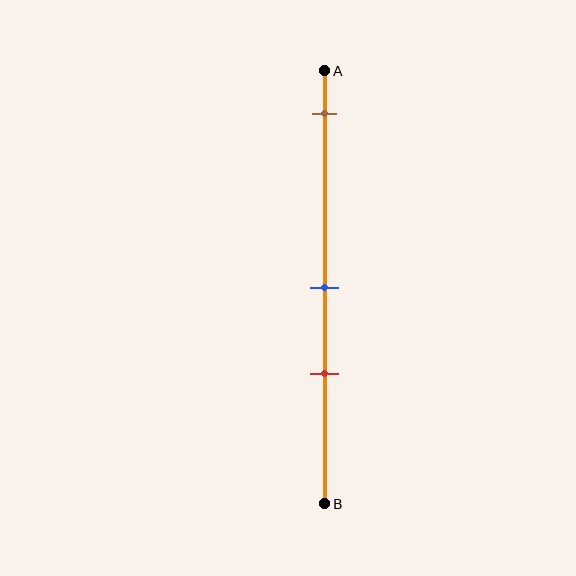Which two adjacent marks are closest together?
The blue and red marks are the closest adjacent pair.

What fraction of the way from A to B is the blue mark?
The blue mark is approximately 50% (0.5) of the way from A to B.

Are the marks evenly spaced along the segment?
No, the marks are not evenly spaced.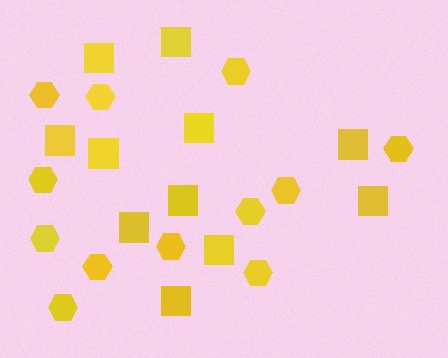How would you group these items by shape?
There are 2 groups: one group of squares (11) and one group of hexagons (12).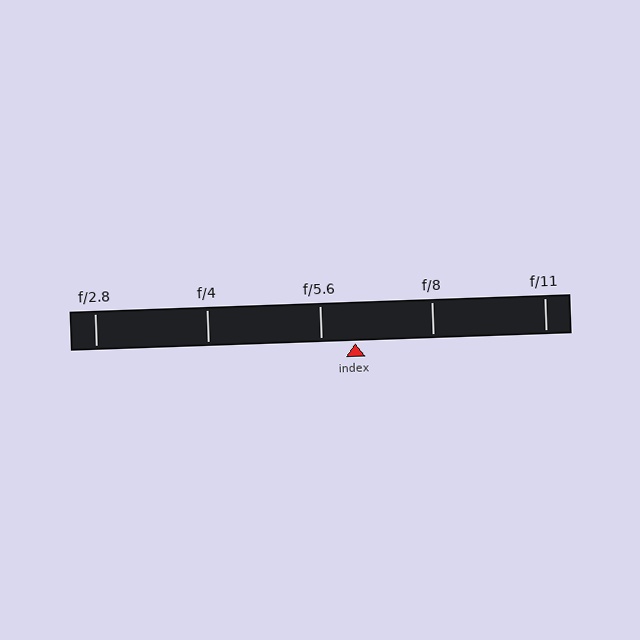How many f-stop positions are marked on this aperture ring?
There are 5 f-stop positions marked.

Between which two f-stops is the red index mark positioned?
The index mark is between f/5.6 and f/8.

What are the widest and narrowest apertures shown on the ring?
The widest aperture shown is f/2.8 and the narrowest is f/11.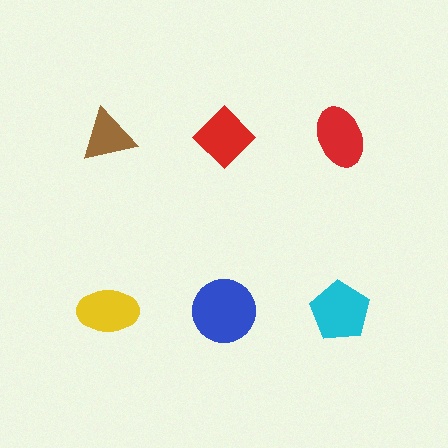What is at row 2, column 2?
A blue circle.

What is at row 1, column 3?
A red ellipse.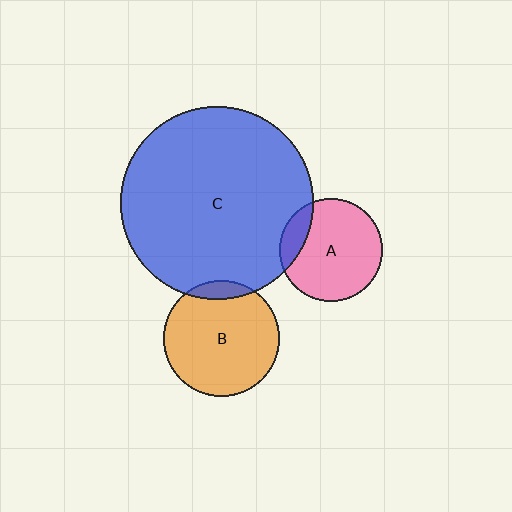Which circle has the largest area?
Circle C (blue).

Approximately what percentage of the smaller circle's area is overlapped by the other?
Approximately 15%.